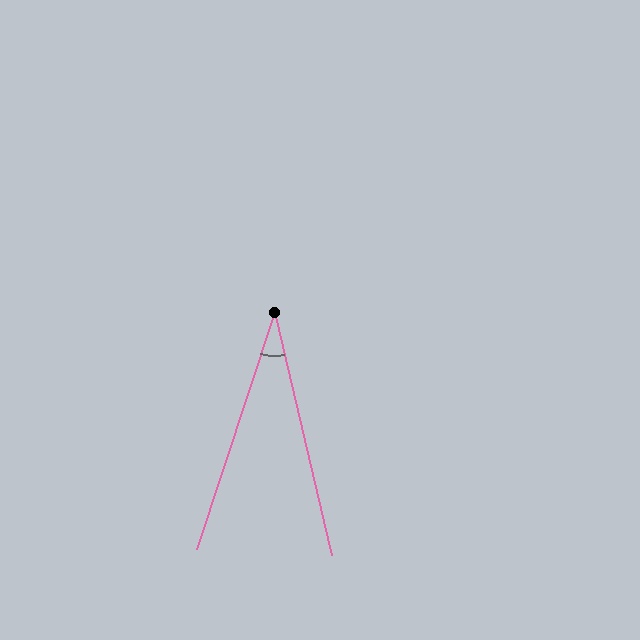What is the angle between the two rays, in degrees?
Approximately 31 degrees.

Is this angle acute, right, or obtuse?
It is acute.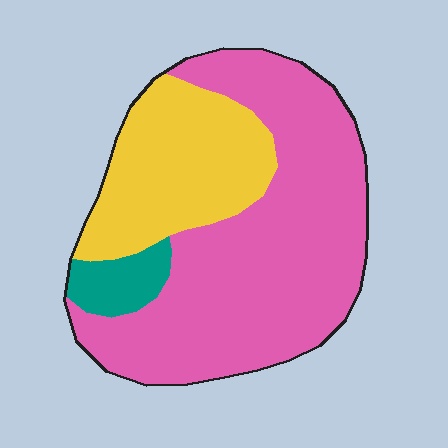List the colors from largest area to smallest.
From largest to smallest: pink, yellow, teal.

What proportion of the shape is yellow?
Yellow covers around 30% of the shape.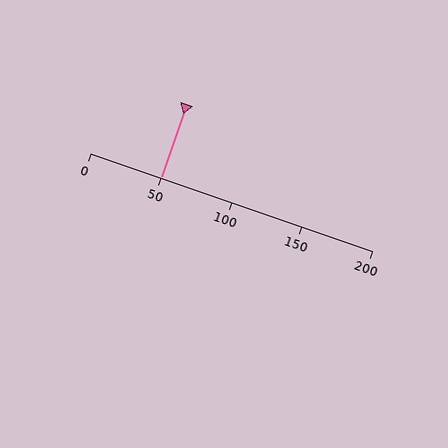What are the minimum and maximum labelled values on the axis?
The axis runs from 0 to 200.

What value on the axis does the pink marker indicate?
The marker indicates approximately 50.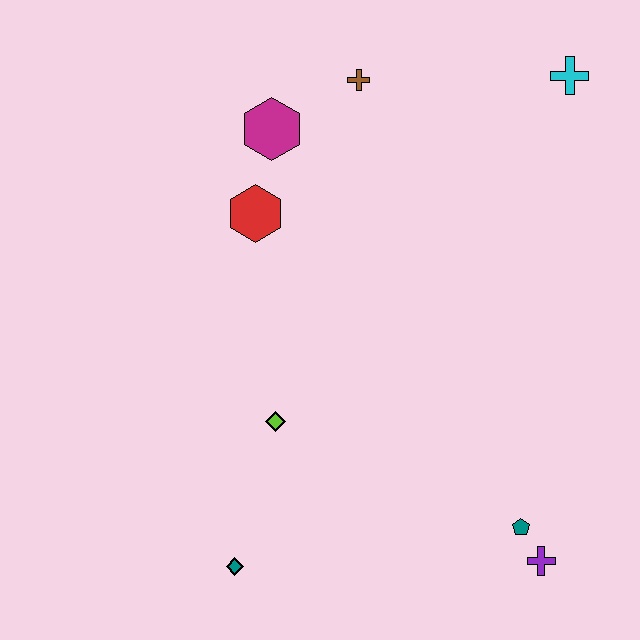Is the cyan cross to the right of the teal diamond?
Yes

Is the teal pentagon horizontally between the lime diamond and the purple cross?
Yes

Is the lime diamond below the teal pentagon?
No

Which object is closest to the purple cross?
The teal pentagon is closest to the purple cross.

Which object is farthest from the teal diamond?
The cyan cross is farthest from the teal diamond.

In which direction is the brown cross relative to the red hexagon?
The brown cross is above the red hexagon.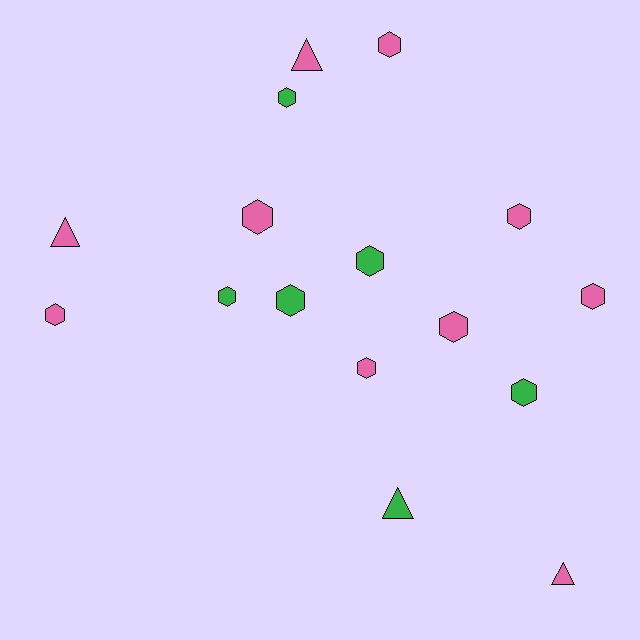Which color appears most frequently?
Pink, with 10 objects.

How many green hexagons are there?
There are 5 green hexagons.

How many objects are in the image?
There are 16 objects.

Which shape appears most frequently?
Hexagon, with 12 objects.